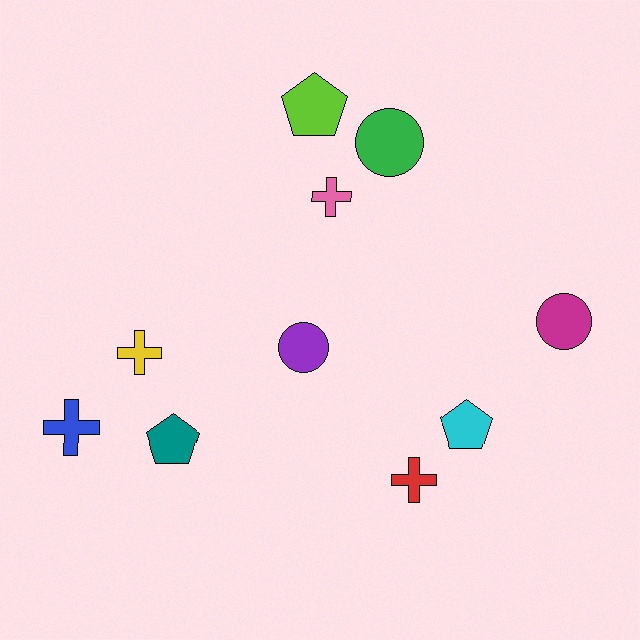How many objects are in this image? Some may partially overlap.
There are 10 objects.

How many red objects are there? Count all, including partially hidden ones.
There is 1 red object.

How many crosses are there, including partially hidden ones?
There are 4 crosses.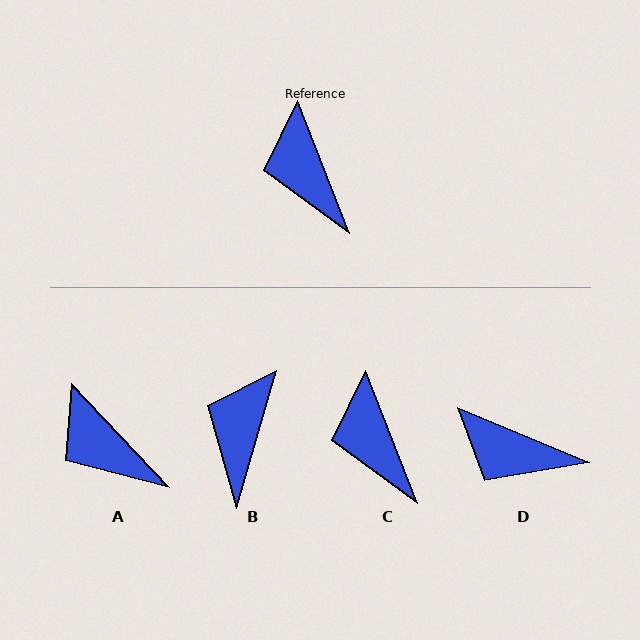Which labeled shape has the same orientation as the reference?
C.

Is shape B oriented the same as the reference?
No, it is off by about 37 degrees.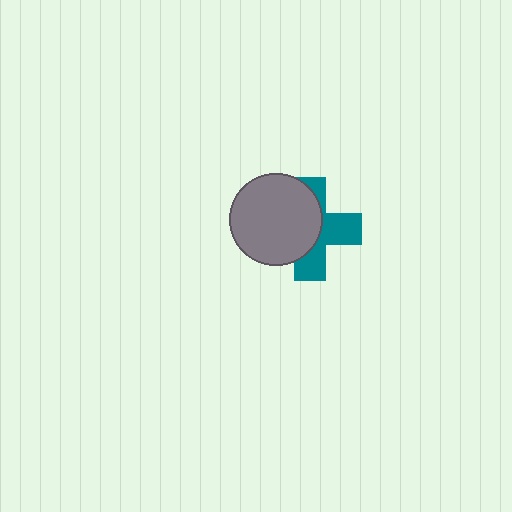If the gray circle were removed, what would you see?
You would see the complete teal cross.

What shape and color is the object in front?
The object in front is a gray circle.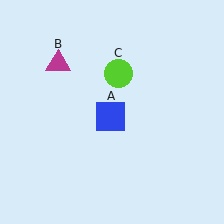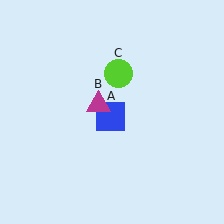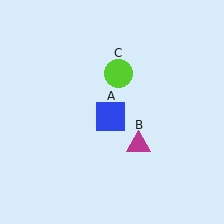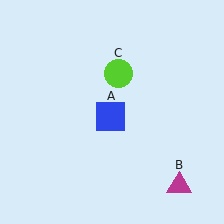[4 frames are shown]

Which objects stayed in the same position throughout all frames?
Blue square (object A) and lime circle (object C) remained stationary.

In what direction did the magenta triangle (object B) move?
The magenta triangle (object B) moved down and to the right.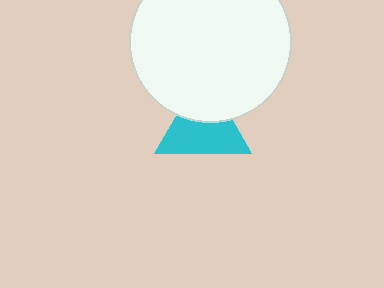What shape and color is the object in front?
The object in front is a white circle.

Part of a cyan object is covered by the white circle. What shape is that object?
It is a triangle.